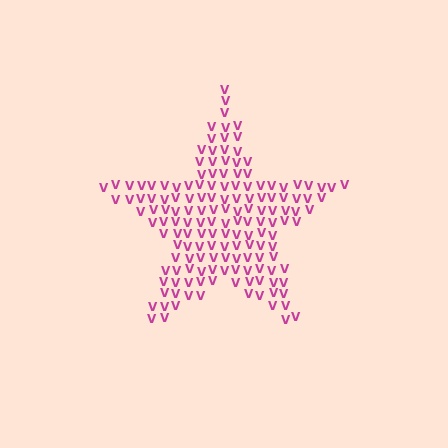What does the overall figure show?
The overall figure shows a star.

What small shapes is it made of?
It is made of small letter V's.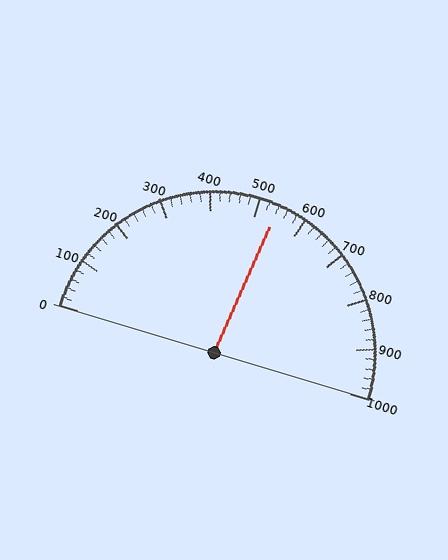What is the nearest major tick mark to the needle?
The nearest major tick mark is 500.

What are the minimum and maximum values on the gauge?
The gauge ranges from 0 to 1000.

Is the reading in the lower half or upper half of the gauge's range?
The reading is in the upper half of the range (0 to 1000).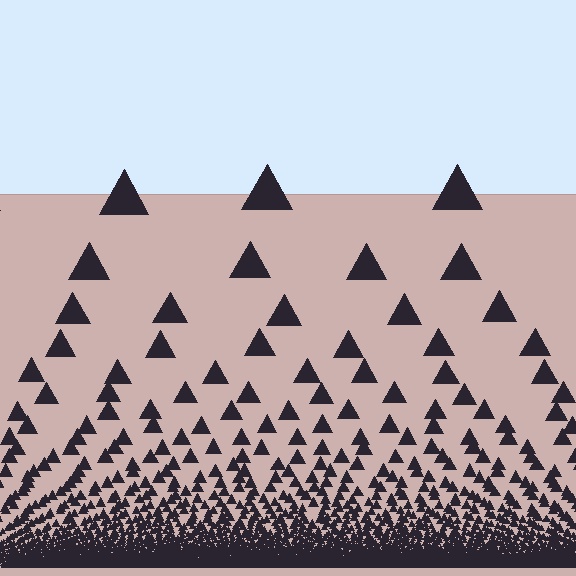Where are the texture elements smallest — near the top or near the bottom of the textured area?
Near the bottom.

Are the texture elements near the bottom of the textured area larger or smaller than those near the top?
Smaller. The gradient is inverted — elements near the bottom are smaller and denser.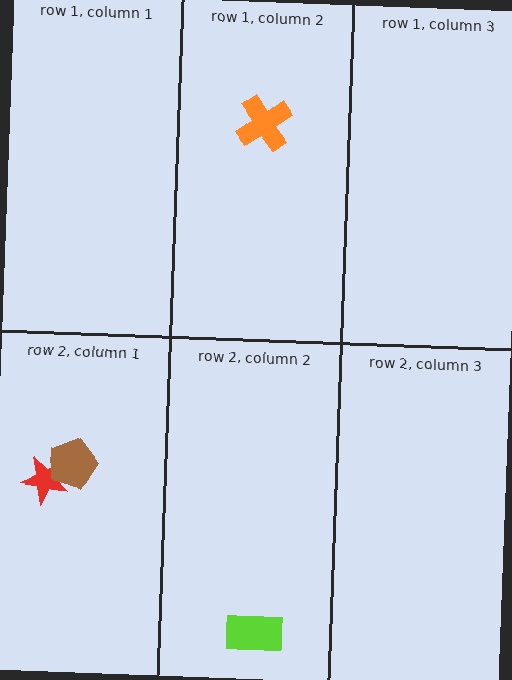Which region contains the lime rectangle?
The row 2, column 2 region.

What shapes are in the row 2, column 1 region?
The red star, the brown pentagon.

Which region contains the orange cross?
The row 1, column 2 region.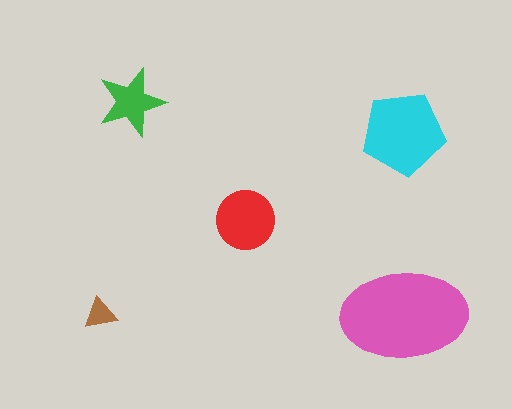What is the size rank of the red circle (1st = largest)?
3rd.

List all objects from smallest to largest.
The brown triangle, the green star, the red circle, the cyan pentagon, the pink ellipse.